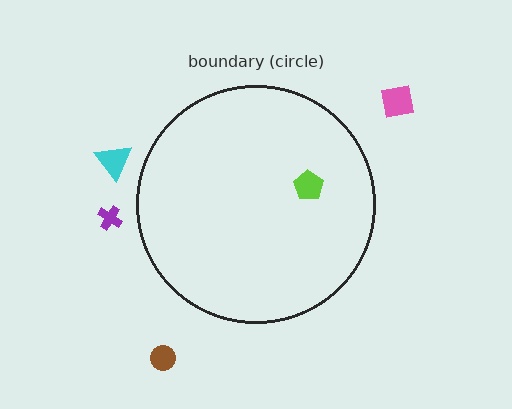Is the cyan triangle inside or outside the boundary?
Outside.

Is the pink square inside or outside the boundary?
Outside.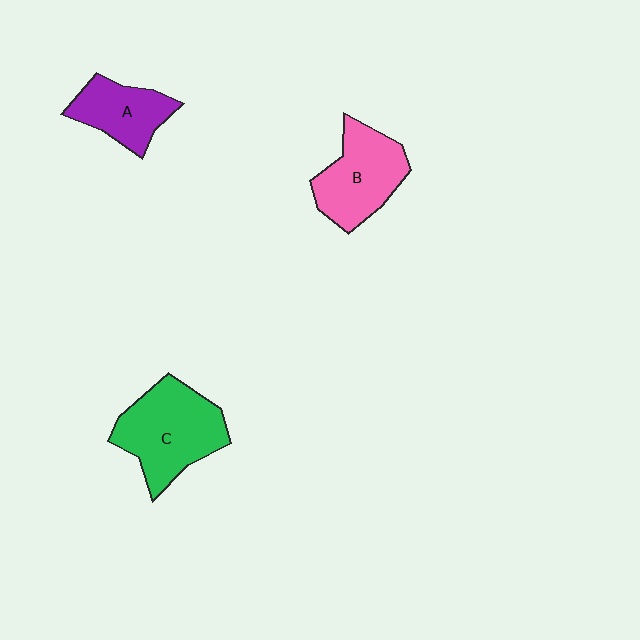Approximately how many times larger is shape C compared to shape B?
Approximately 1.2 times.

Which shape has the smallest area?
Shape A (purple).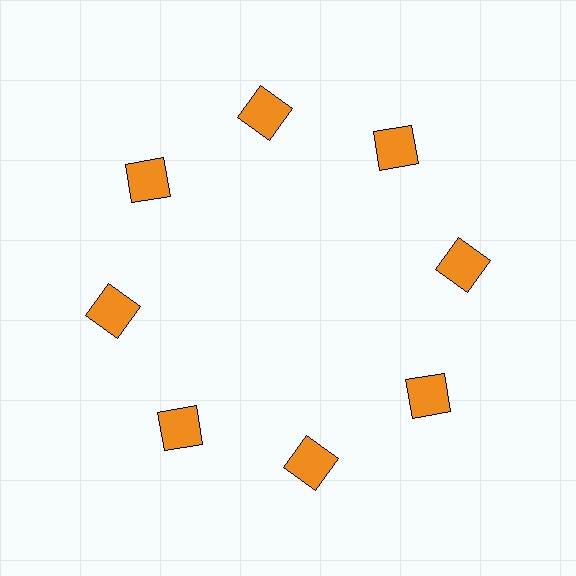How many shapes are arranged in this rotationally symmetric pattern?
There are 8 shapes, arranged in 8 groups of 1.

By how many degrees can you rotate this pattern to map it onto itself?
The pattern maps onto itself every 45 degrees of rotation.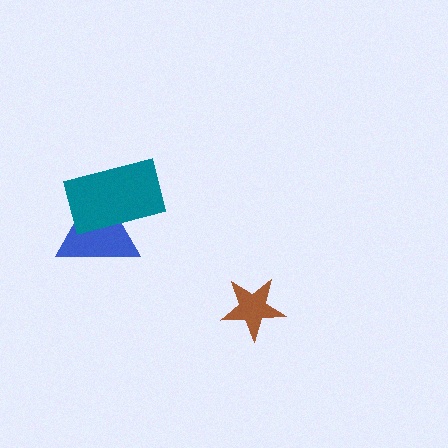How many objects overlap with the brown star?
0 objects overlap with the brown star.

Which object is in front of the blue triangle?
The teal rectangle is in front of the blue triangle.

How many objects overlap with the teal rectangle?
1 object overlaps with the teal rectangle.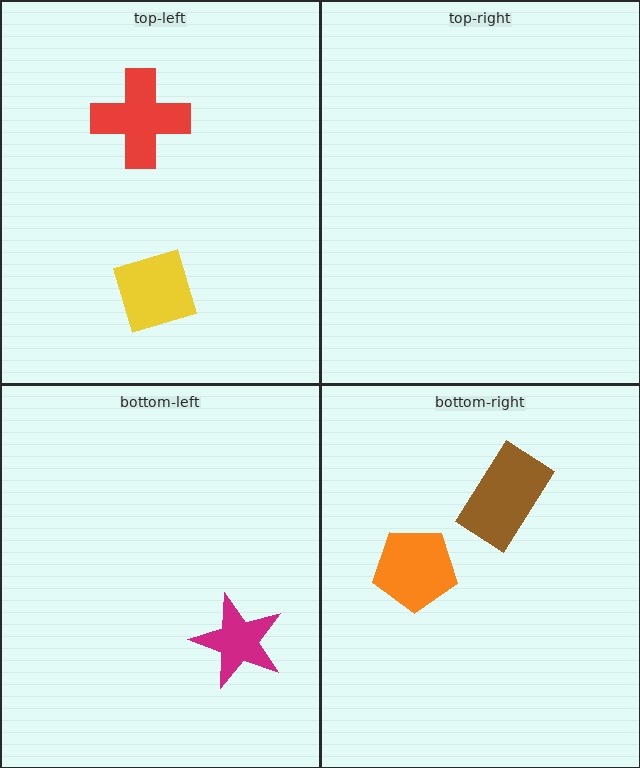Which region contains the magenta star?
The bottom-left region.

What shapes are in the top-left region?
The red cross, the yellow square.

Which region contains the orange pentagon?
The bottom-right region.